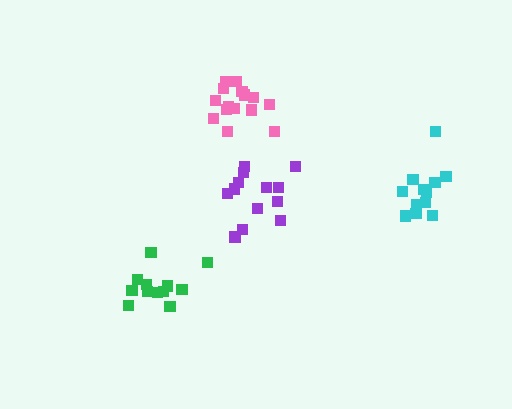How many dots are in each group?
Group 1: 13 dots, Group 2: 12 dots, Group 3: 15 dots, Group 4: 12 dots (52 total).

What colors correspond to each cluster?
The clusters are colored: purple, green, pink, cyan.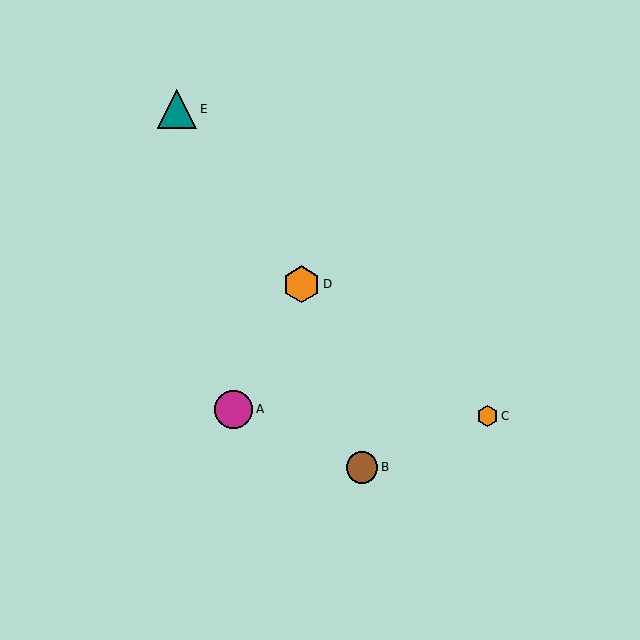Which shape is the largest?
The teal triangle (labeled E) is the largest.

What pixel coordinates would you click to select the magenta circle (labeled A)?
Click at (234, 409) to select the magenta circle A.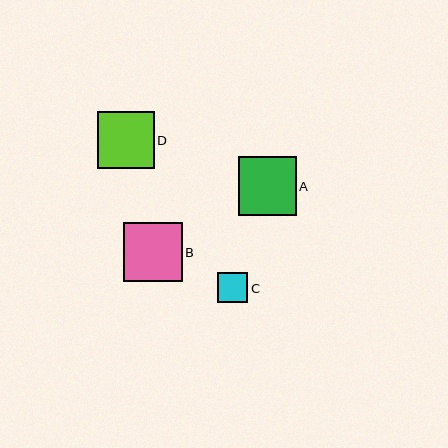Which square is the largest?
Square B is the largest with a size of approximately 59 pixels.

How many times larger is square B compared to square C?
Square B is approximately 2.0 times the size of square C.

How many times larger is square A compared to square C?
Square A is approximately 1.9 times the size of square C.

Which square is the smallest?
Square C is the smallest with a size of approximately 30 pixels.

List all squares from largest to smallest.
From largest to smallest: B, A, D, C.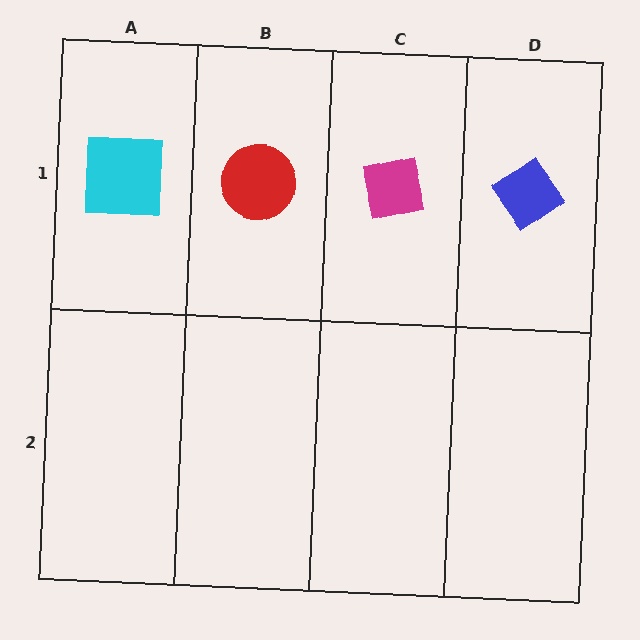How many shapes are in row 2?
0 shapes.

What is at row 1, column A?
A cyan square.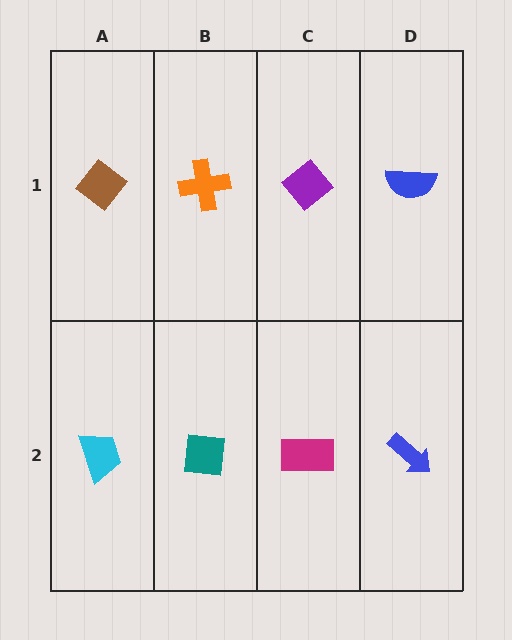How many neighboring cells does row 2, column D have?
2.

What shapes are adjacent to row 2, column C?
A purple diamond (row 1, column C), a teal square (row 2, column B), a blue arrow (row 2, column D).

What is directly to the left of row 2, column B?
A cyan trapezoid.